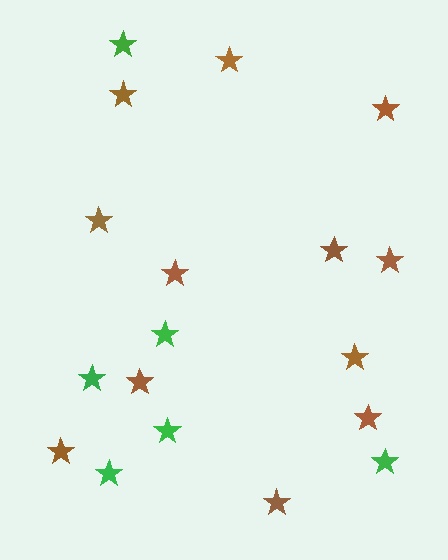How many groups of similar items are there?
There are 2 groups: one group of brown stars (12) and one group of green stars (6).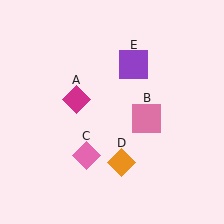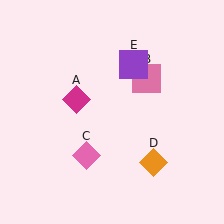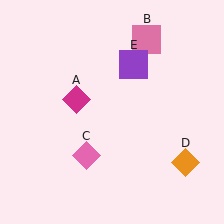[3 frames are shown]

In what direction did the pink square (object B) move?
The pink square (object B) moved up.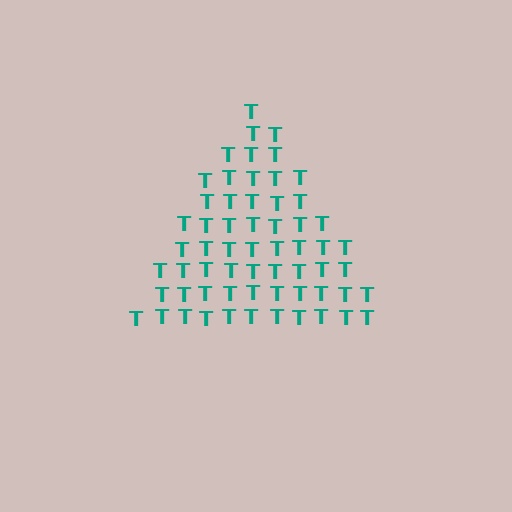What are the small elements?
The small elements are letter T's.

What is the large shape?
The large shape is a triangle.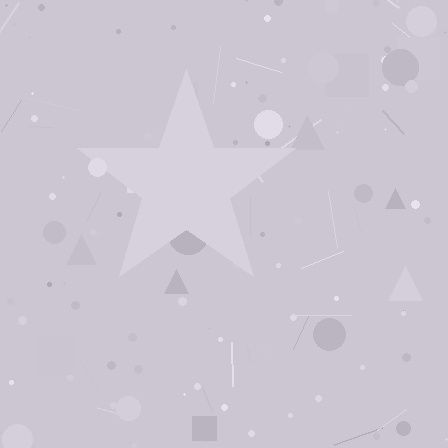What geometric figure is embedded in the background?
A star is embedded in the background.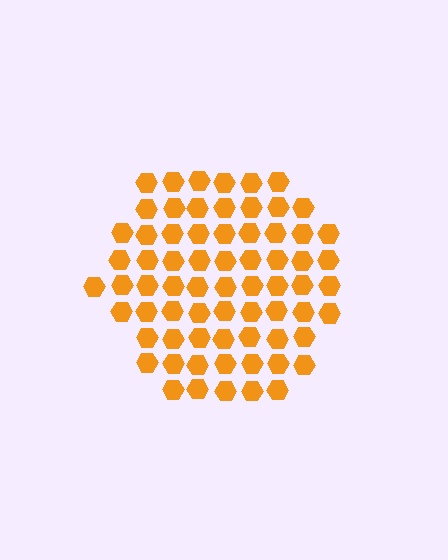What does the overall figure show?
The overall figure shows a hexagon.